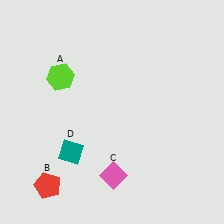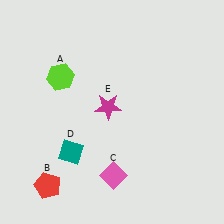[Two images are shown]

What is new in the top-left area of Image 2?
A magenta star (E) was added in the top-left area of Image 2.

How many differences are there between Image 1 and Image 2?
There is 1 difference between the two images.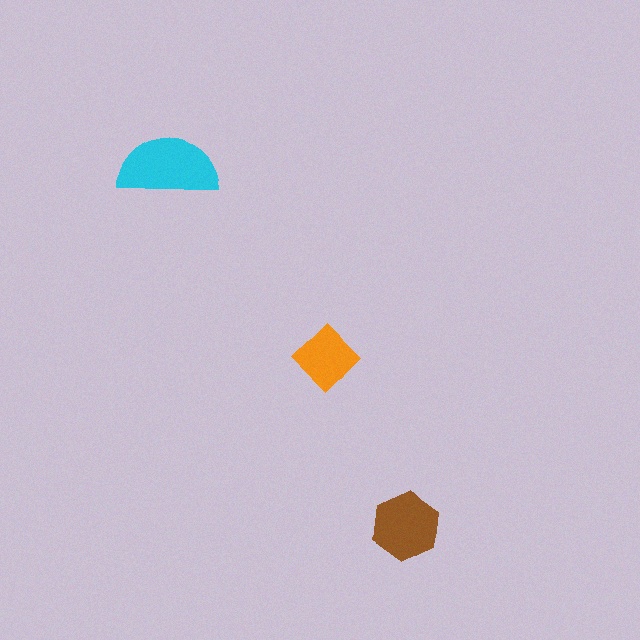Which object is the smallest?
The orange diamond.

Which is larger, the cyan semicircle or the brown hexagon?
The cyan semicircle.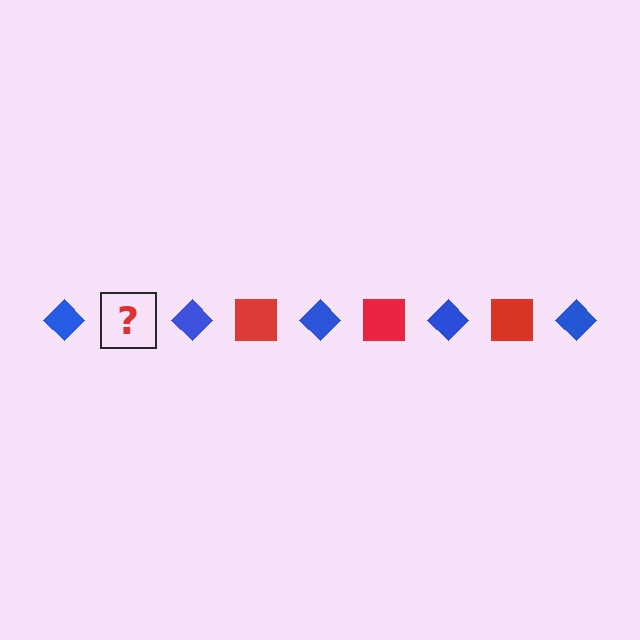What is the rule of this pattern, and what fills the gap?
The rule is that the pattern alternates between blue diamond and red square. The gap should be filled with a red square.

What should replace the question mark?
The question mark should be replaced with a red square.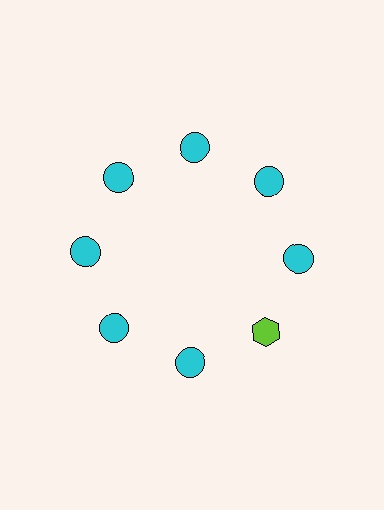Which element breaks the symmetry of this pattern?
The lime hexagon at roughly the 4 o'clock position breaks the symmetry. All other shapes are cyan circles.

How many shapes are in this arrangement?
There are 8 shapes arranged in a ring pattern.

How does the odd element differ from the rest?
It differs in both color (lime instead of cyan) and shape (hexagon instead of circle).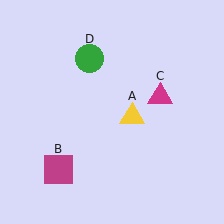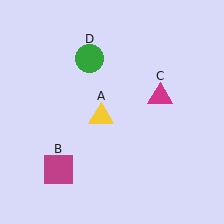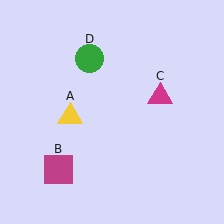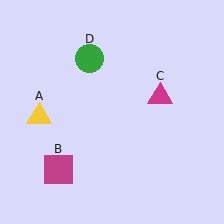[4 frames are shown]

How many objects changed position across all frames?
1 object changed position: yellow triangle (object A).